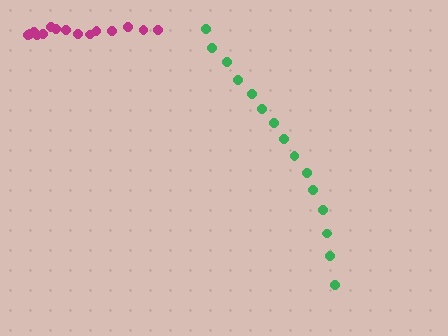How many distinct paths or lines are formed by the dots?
There are 2 distinct paths.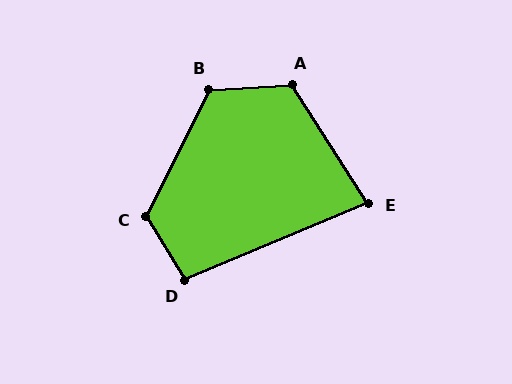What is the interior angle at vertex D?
Approximately 99 degrees (obtuse).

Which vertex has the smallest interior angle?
E, at approximately 80 degrees.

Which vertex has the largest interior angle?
C, at approximately 122 degrees.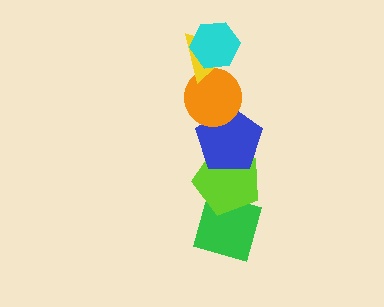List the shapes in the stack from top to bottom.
From top to bottom: the cyan hexagon, the yellow triangle, the orange circle, the blue pentagon, the lime pentagon, the green diamond.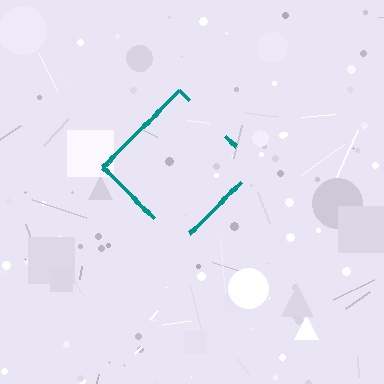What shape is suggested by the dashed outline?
The dashed outline suggests a diamond.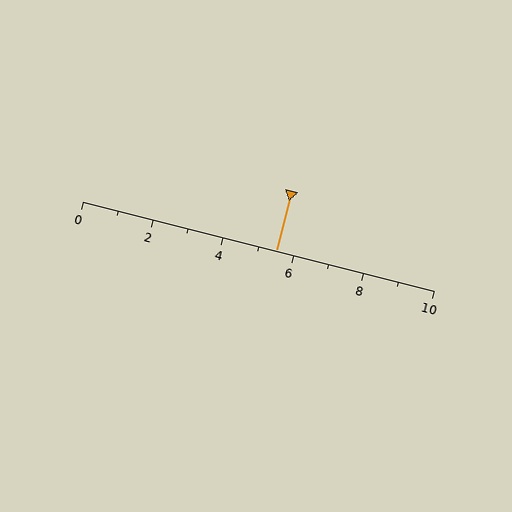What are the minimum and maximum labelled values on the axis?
The axis runs from 0 to 10.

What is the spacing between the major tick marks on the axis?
The major ticks are spaced 2 apart.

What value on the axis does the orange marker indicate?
The marker indicates approximately 5.5.